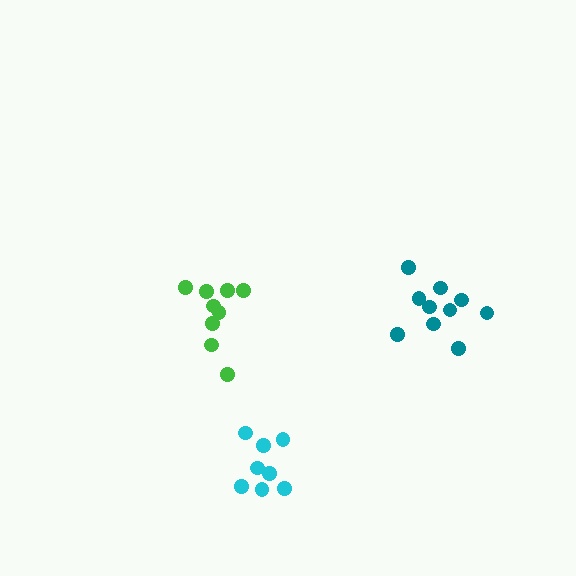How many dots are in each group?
Group 1: 9 dots, Group 2: 10 dots, Group 3: 8 dots (27 total).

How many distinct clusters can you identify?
There are 3 distinct clusters.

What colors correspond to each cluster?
The clusters are colored: green, teal, cyan.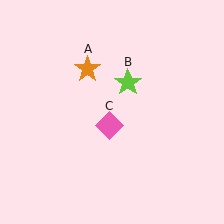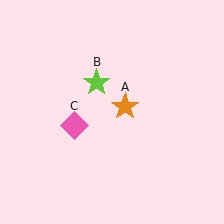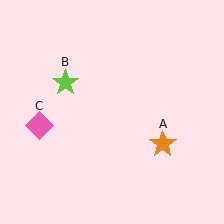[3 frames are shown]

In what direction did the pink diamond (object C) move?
The pink diamond (object C) moved left.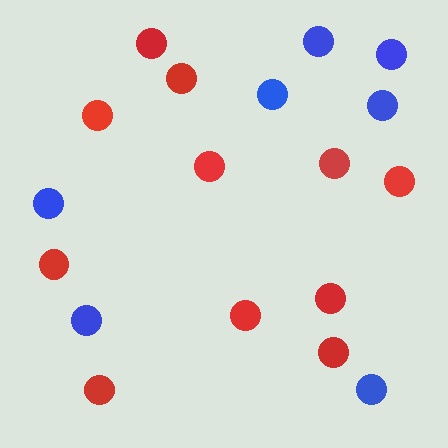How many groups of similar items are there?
There are 2 groups: one group of red circles (11) and one group of blue circles (7).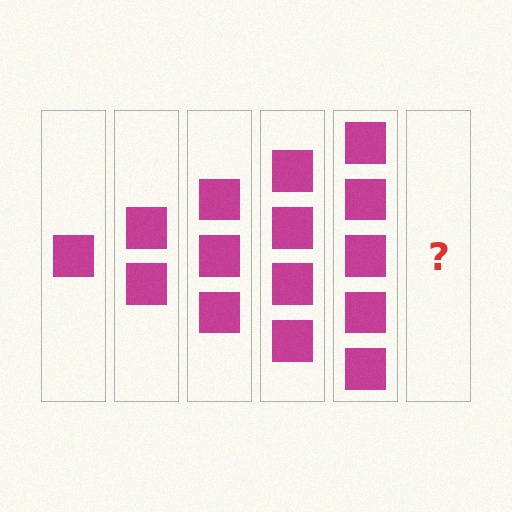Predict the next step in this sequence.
The next step is 6 squares.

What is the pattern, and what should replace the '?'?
The pattern is that each step adds one more square. The '?' should be 6 squares.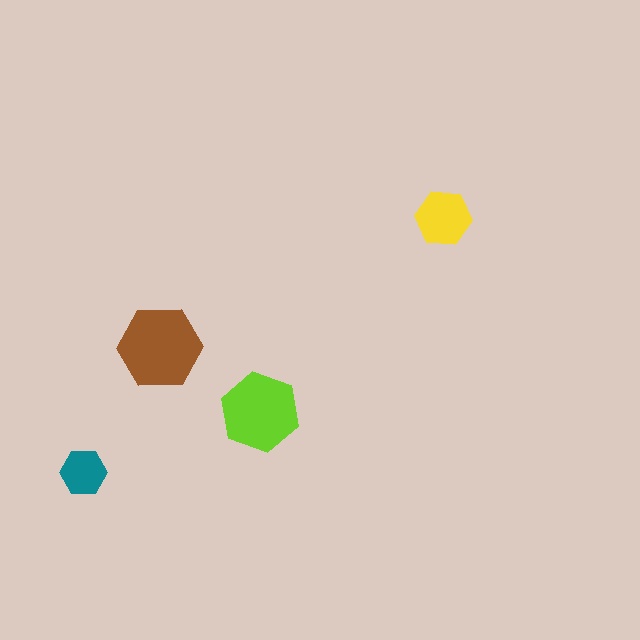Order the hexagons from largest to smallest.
the brown one, the lime one, the yellow one, the teal one.